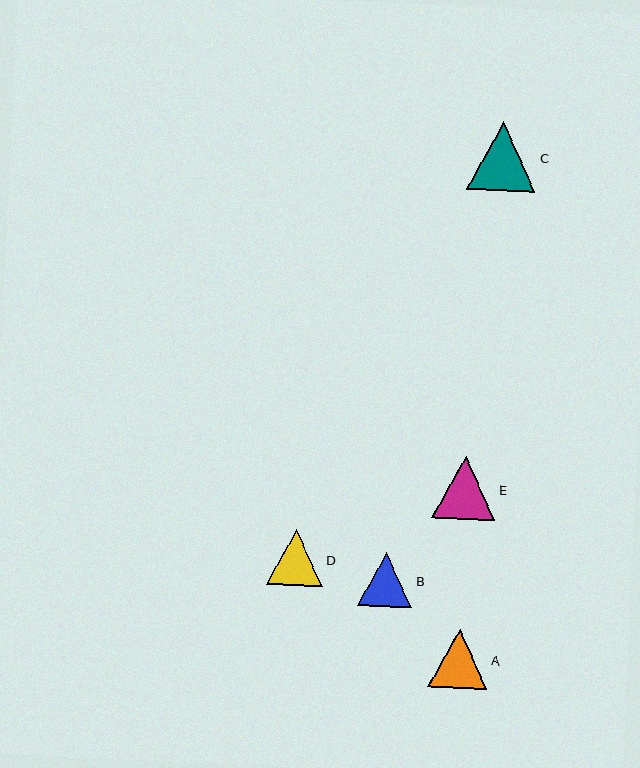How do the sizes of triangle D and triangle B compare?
Triangle D and triangle B are approximately the same size.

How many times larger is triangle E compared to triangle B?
Triangle E is approximately 1.2 times the size of triangle B.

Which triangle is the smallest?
Triangle B is the smallest with a size of approximately 55 pixels.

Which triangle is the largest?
Triangle C is the largest with a size of approximately 69 pixels.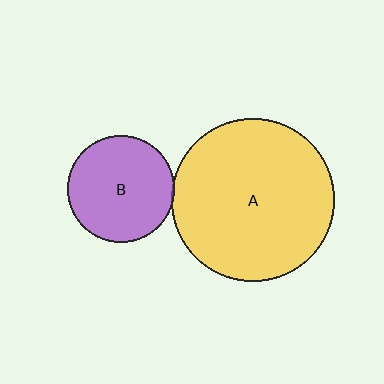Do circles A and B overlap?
Yes.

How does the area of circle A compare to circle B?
Approximately 2.3 times.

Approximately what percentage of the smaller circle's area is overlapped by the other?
Approximately 5%.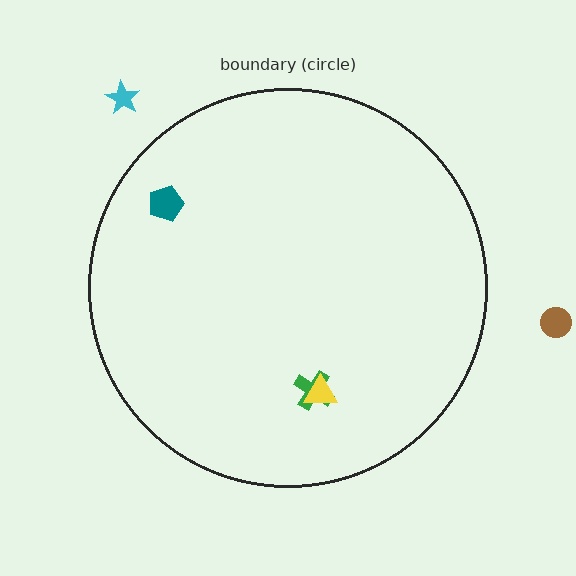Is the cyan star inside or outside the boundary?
Outside.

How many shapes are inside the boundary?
3 inside, 2 outside.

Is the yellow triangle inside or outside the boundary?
Inside.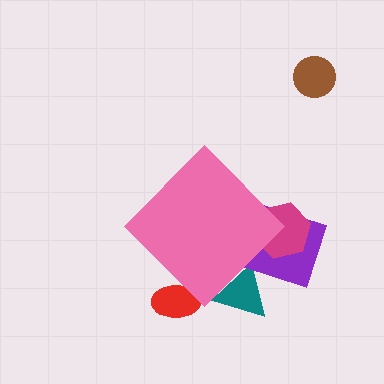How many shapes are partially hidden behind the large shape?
4 shapes are partially hidden.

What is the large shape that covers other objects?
A pink diamond.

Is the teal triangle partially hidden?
Yes, the teal triangle is partially hidden behind the pink diamond.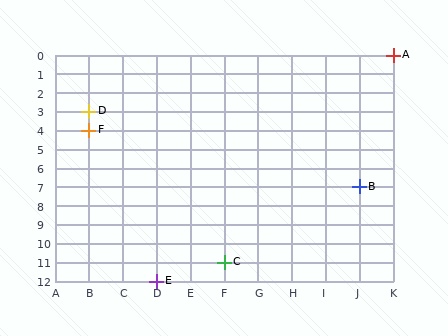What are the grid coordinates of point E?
Point E is at grid coordinates (D, 12).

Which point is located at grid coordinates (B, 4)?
Point F is at (B, 4).